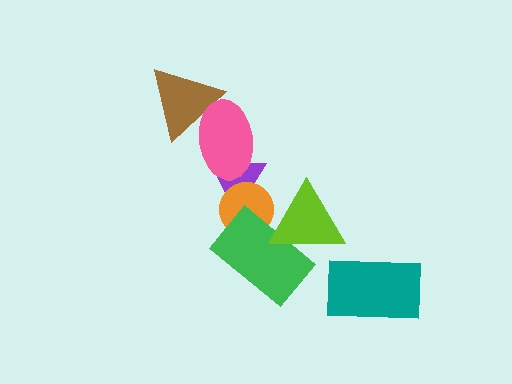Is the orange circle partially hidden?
Yes, it is partially covered by another shape.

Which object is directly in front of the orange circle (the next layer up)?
The green rectangle is directly in front of the orange circle.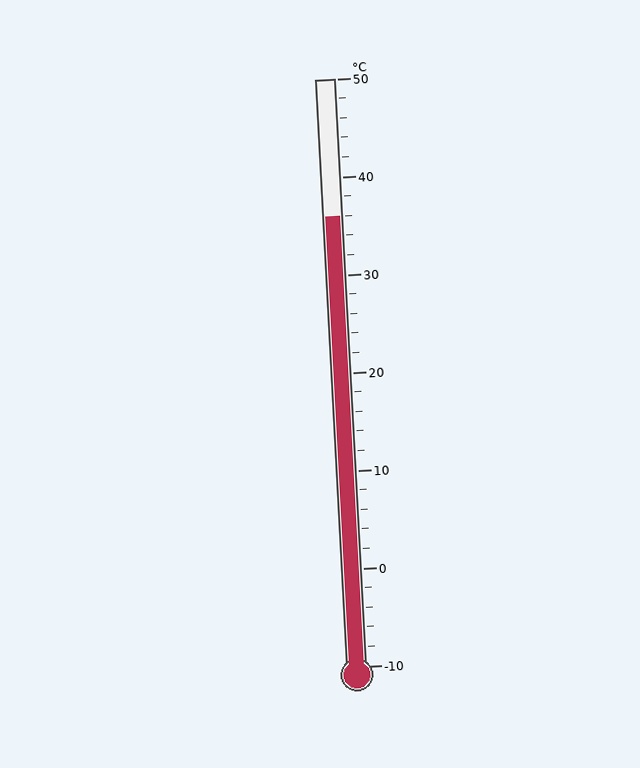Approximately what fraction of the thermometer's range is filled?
The thermometer is filled to approximately 75% of its range.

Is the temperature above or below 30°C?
The temperature is above 30°C.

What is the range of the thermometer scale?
The thermometer scale ranges from -10°C to 50°C.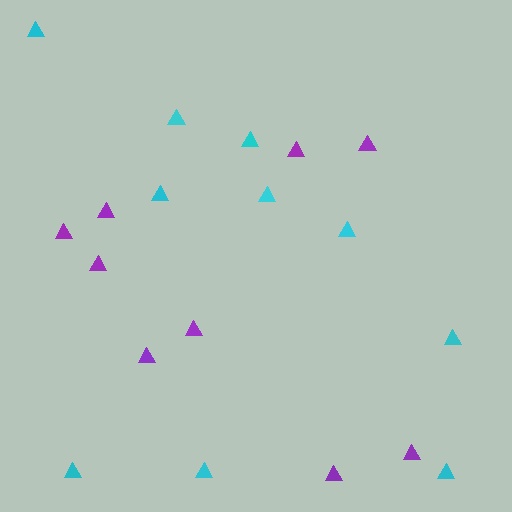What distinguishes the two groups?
There are 2 groups: one group of cyan triangles (10) and one group of purple triangles (9).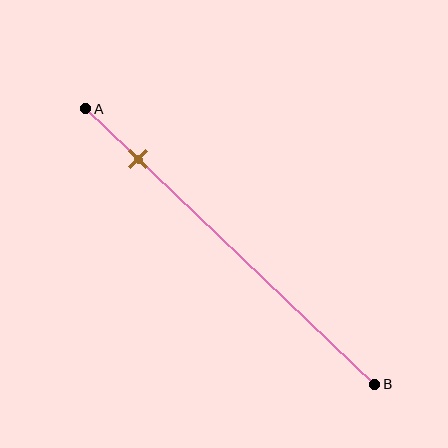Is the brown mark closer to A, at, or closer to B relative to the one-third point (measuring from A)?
The brown mark is closer to point A than the one-third point of segment AB.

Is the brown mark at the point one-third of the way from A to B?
No, the mark is at about 20% from A, not at the 33% one-third point.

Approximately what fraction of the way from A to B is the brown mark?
The brown mark is approximately 20% of the way from A to B.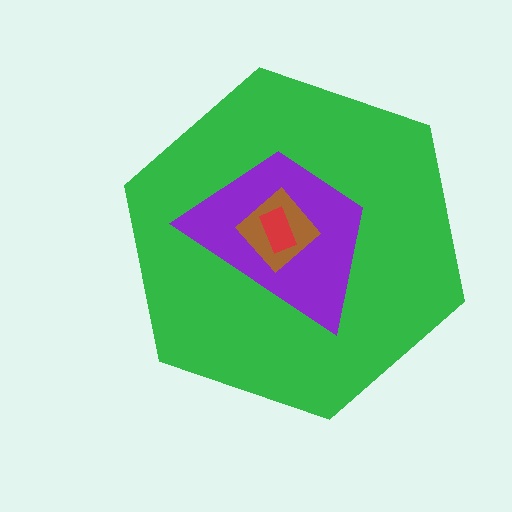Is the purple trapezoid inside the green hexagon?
Yes.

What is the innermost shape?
The red rectangle.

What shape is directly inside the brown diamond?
The red rectangle.